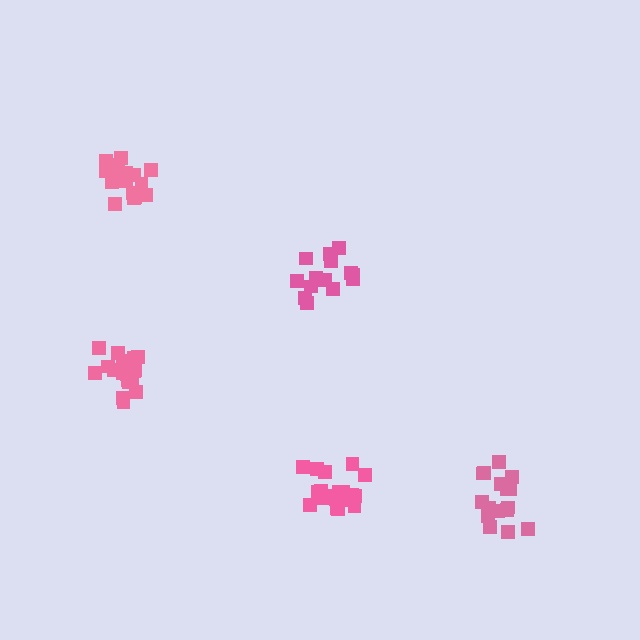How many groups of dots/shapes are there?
There are 5 groups.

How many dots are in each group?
Group 1: 14 dots, Group 2: 20 dots, Group 3: 20 dots, Group 4: 20 dots, Group 5: 16 dots (90 total).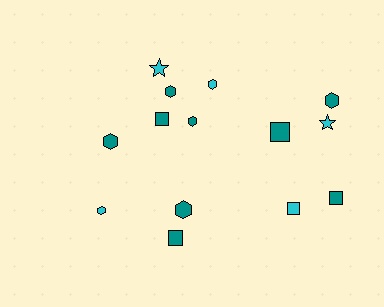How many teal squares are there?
There are 4 teal squares.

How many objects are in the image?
There are 14 objects.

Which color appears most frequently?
Teal, with 9 objects.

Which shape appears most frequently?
Hexagon, with 7 objects.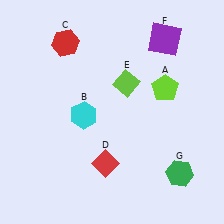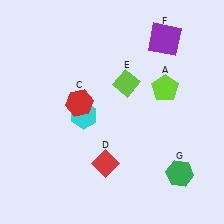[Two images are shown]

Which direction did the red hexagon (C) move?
The red hexagon (C) moved down.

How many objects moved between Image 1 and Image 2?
1 object moved between the two images.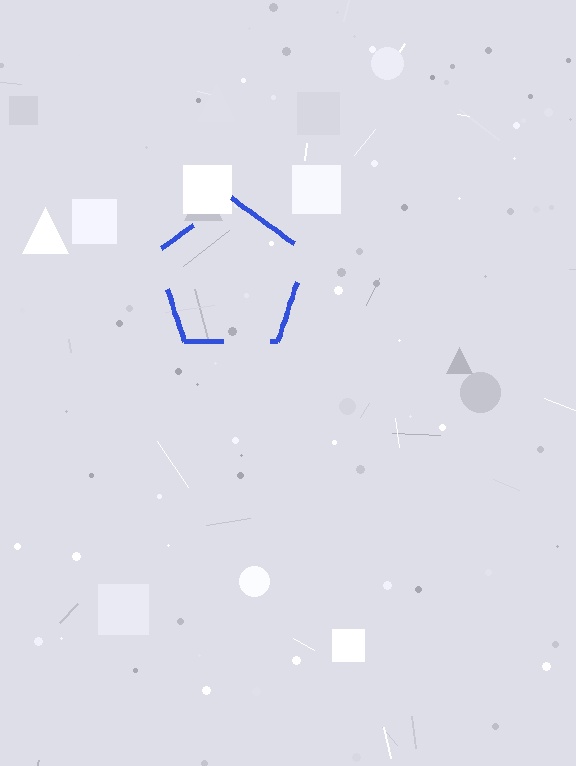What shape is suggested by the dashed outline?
The dashed outline suggests a pentagon.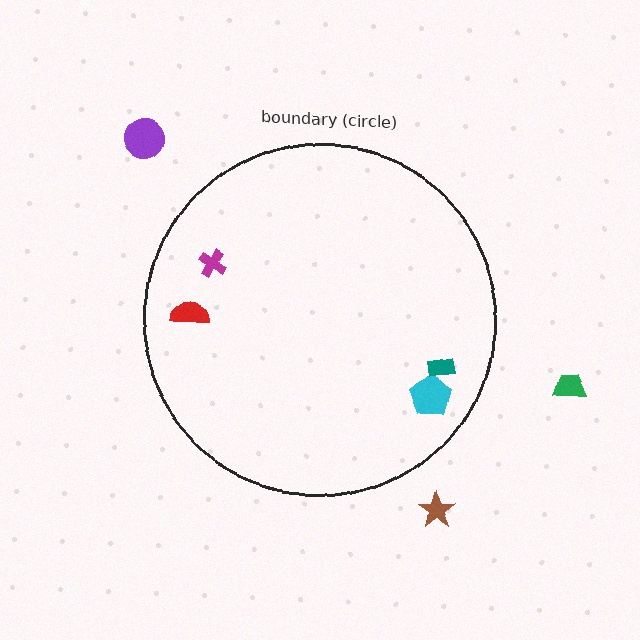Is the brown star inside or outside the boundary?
Outside.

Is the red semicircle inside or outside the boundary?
Inside.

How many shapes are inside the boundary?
4 inside, 3 outside.